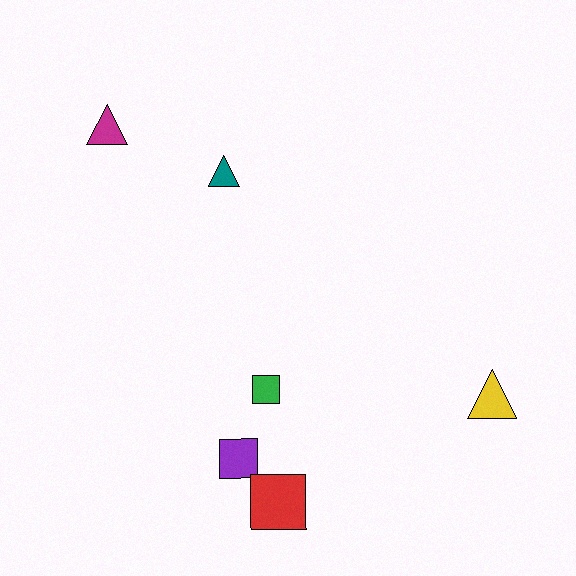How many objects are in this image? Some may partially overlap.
There are 6 objects.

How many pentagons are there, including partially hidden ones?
There are no pentagons.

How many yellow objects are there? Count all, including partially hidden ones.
There is 1 yellow object.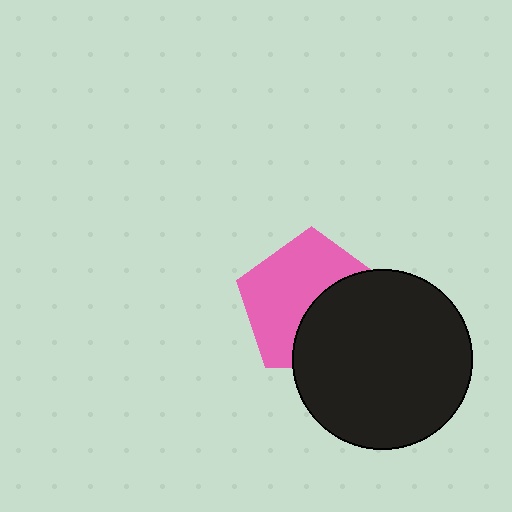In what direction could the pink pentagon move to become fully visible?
The pink pentagon could move toward the upper-left. That would shift it out from behind the black circle entirely.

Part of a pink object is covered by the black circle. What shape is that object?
It is a pentagon.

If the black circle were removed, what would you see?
You would see the complete pink pentagon.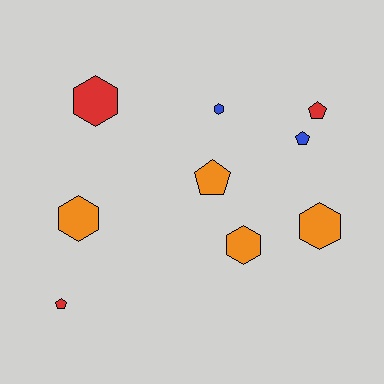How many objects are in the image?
There are 9 objects.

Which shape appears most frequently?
Hexagon, with 5 objects.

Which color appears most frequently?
Orange, with 4 objects.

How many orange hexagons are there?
There are 3 orange hexagons.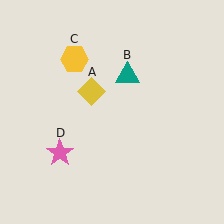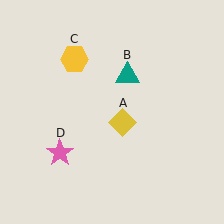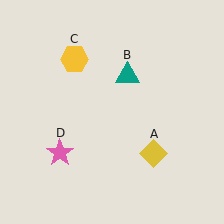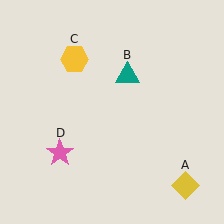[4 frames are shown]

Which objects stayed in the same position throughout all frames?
Teal triangle (object B) and yellow hexagon (object C) and pink star (object D) remained stationary.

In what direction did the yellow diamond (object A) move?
The yellow diamond (object A) moved down and to the right.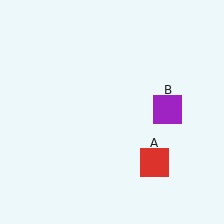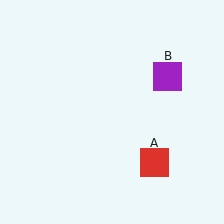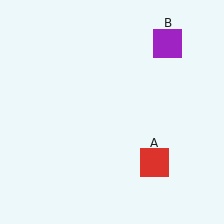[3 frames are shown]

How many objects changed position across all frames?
1 object changed position: purple square (object B).